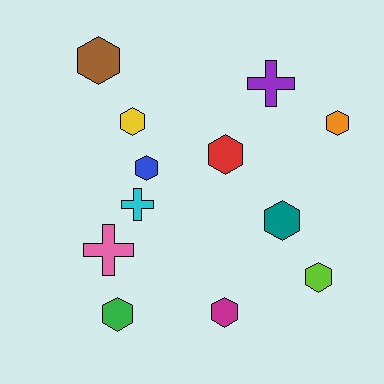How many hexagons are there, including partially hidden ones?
There are 9 hexagons.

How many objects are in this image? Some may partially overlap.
There are 12 objects.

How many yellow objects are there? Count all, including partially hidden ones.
There is 1 yellow object.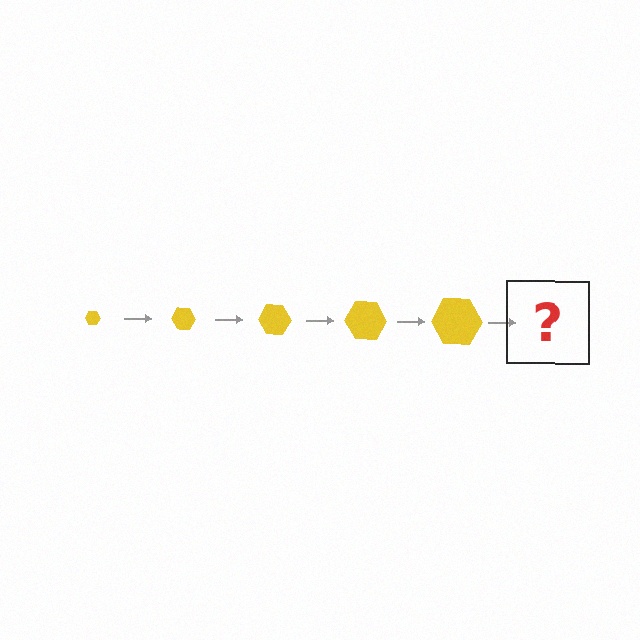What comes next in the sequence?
The next element should be a yellow hexagon, larger than the previous one.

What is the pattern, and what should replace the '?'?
The pattern is that the hexagon gets progressively larger each step. The '?' should be a yellow hexagon, larger than the previous one.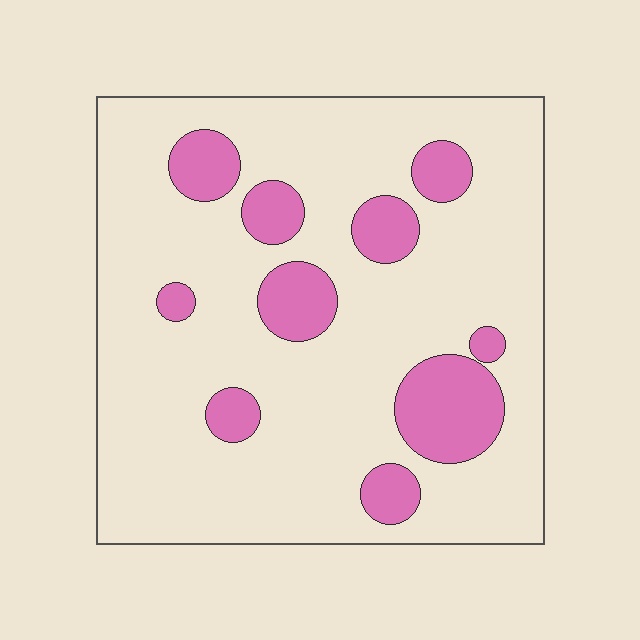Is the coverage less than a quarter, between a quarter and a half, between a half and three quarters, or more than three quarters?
Less than a quarter.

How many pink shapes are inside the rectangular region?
10.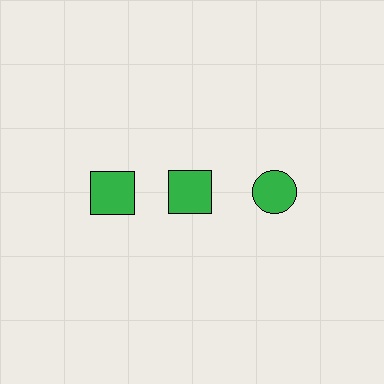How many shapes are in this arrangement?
There are 3 shapes arranged in a grid pattern.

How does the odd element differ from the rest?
It has a different shape: circle instead of square.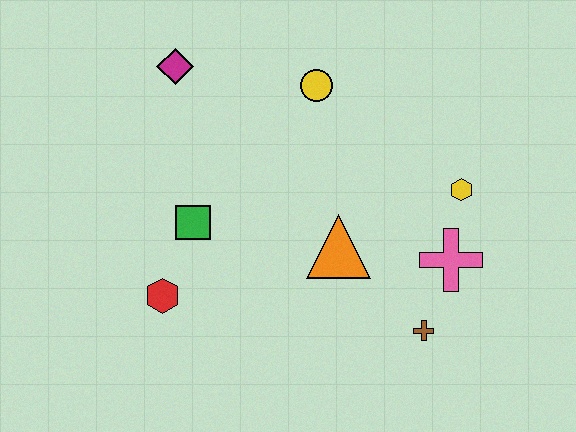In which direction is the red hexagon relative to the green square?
The red hexagon is below the green square.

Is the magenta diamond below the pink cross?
No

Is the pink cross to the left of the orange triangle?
No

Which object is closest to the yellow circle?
The magenta diamond is closest to the yellow circle.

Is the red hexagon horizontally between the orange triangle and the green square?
No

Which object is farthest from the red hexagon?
The yellow hexagon is farthest from the red hexagon.